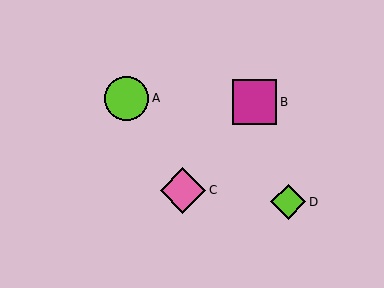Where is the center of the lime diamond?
The center of the lime diamond is at (288, 202).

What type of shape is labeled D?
Shape D is a lime diamond.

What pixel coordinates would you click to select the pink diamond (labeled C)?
Click at (183, 190) to select the pink diamond C.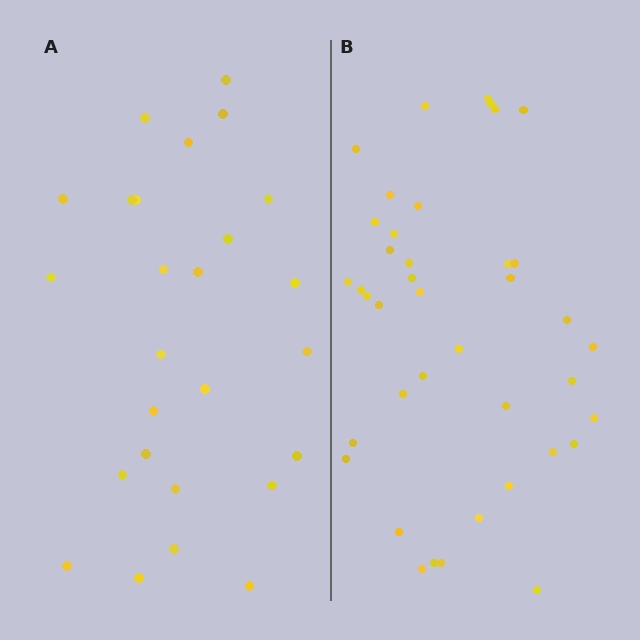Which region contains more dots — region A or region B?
Region B (the right region) has more dots.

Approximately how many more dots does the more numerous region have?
Region B has approximately 15 more dots than region A.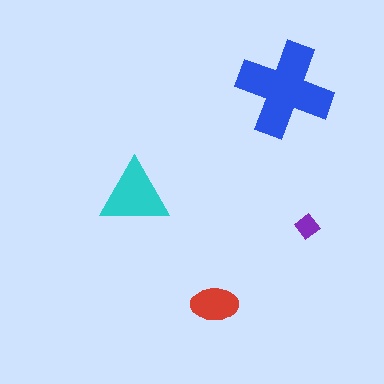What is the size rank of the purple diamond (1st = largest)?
4th.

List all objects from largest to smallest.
The blue cross, the cyan triangle, the red ellipse, the purple diamond.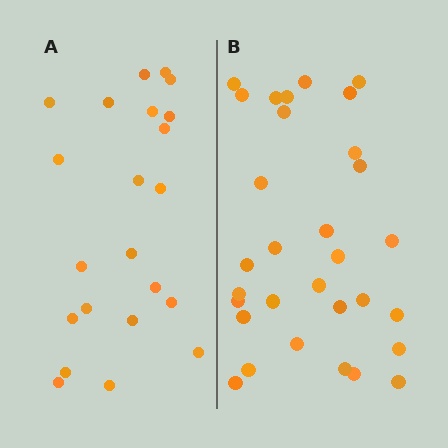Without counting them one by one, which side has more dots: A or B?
Region B (the right region) has more dots.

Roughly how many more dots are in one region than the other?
Region B has roughly 8 or so more dots than region A.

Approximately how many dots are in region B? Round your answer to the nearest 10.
About 30 dots. (The exact count is 31, which rounds to 30.)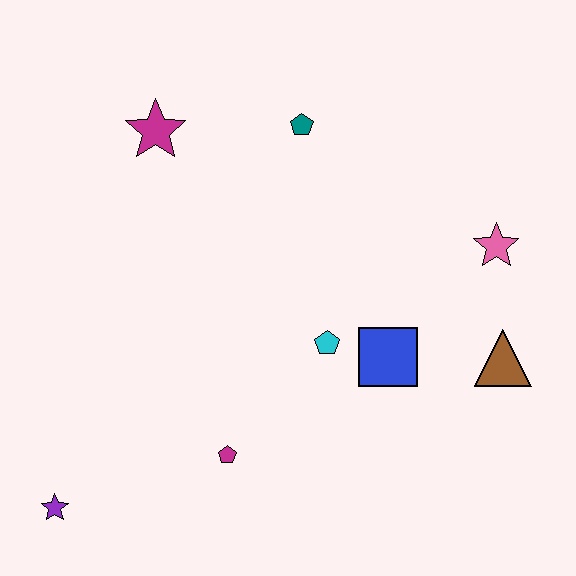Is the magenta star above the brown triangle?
Yes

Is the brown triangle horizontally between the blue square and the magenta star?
No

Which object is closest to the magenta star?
The teal pentagon is closest to the magenta star.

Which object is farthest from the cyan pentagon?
The purple star is farthest from the cyan pentagon.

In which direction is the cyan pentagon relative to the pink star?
The cyan pentagon is to the left of the pink star.